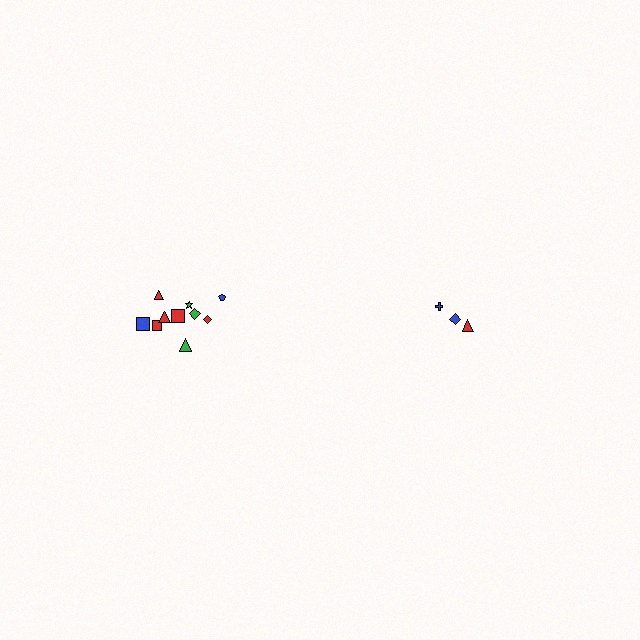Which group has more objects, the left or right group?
The left group.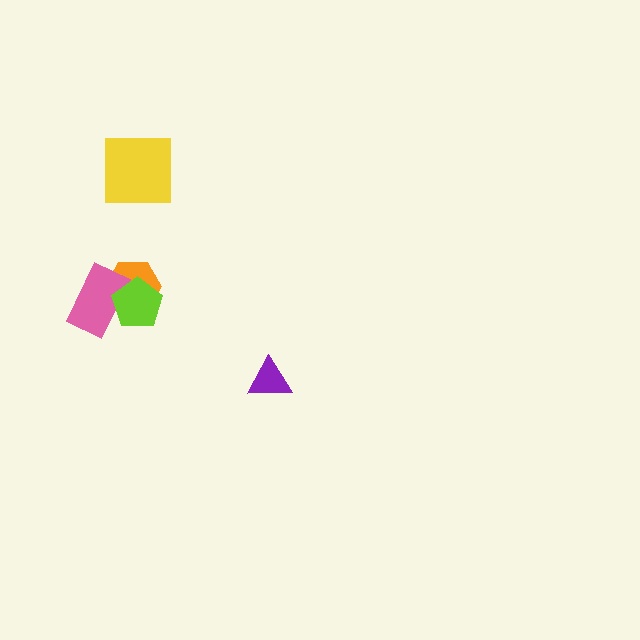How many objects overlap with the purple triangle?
0 objects overlap with the purple triangle.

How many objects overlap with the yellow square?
0 objects overlap with the yellow square.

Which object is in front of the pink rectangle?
The lime pentagon is in front of the pink rectangle.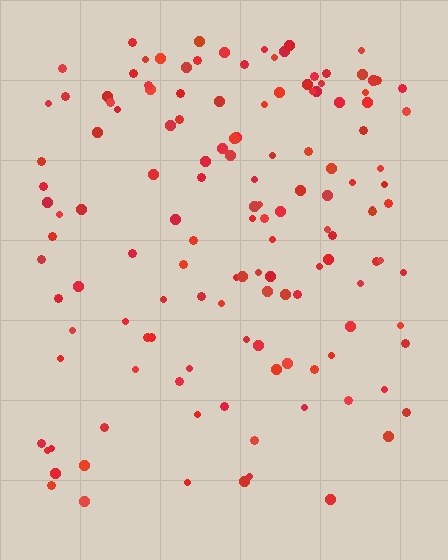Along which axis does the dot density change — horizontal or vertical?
Vertical.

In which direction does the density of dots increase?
From bottom to top, with the top side densest.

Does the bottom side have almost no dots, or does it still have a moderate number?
Still a moderate number, just noticeably fewer than the top.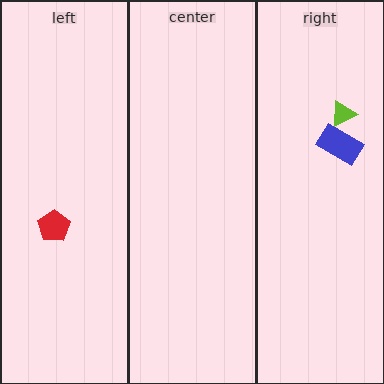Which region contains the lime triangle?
The right region.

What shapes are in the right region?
The lime triangle, the blue rectangle.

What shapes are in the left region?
The red pentagon.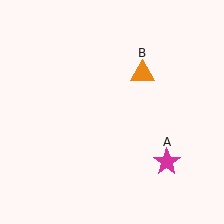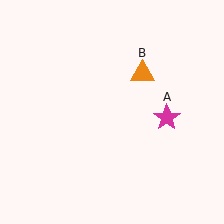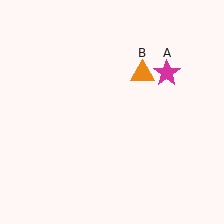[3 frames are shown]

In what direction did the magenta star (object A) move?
The magenta star (object A) moved up.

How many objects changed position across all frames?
1 object changed position: magenta star (object A).